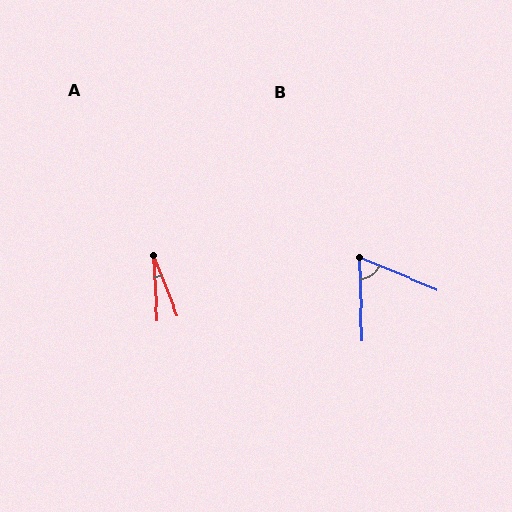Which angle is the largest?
B, at approximately 65 degrees.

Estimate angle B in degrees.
Approximately 65 degrees.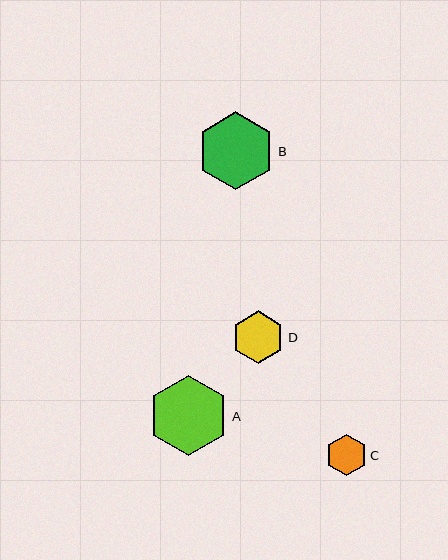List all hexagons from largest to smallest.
From largest to smallest: A, B, D, C.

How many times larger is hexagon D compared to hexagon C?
Hexagon D is approximately 1.3 times the size of hexagon C.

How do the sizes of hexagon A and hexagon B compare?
Hexagon A and hexagon B are approximately the same size.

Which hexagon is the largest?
Hexagon A is the largest with a size of approximately 80 pixels.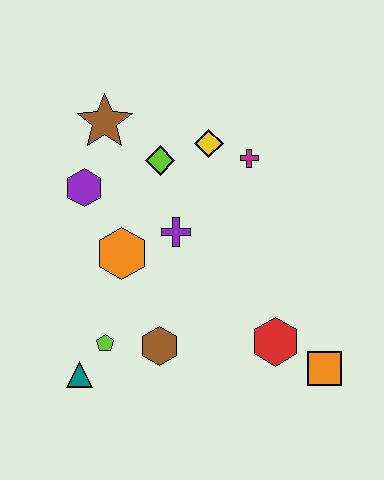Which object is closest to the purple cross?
The orange hexagon is closest to the purple cross.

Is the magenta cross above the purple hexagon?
Yes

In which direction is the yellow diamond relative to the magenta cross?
The yellow diamond is to the left of the magenta cross.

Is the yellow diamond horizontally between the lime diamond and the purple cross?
No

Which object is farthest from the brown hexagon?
The brown star is farthest from the brown hexagon.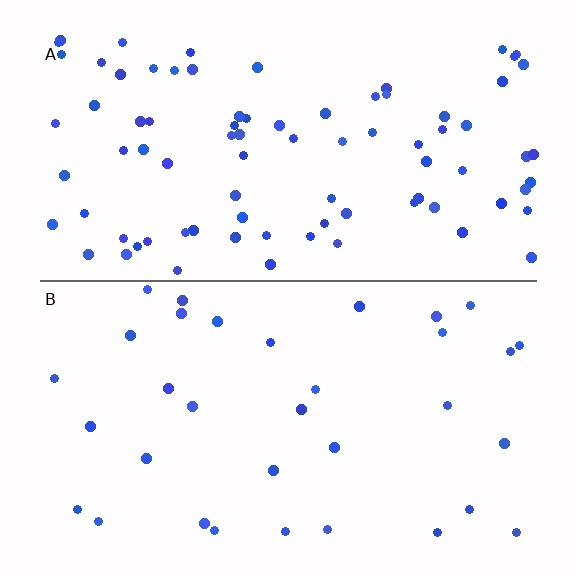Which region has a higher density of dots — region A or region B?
A (the top).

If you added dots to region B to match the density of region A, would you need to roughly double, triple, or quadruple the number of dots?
Approximately triple.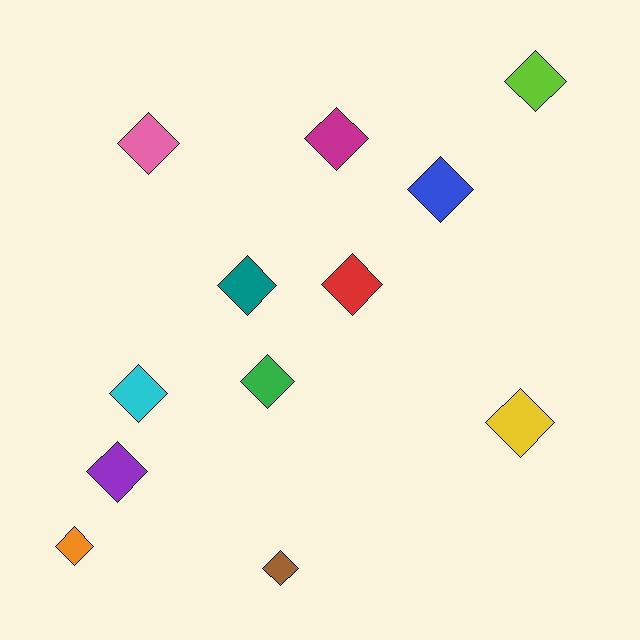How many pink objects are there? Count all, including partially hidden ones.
There is 1 pink object.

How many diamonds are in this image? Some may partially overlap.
There are 12 diamonds.